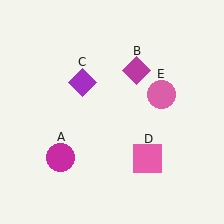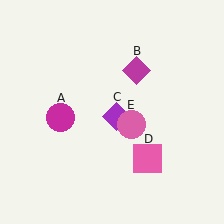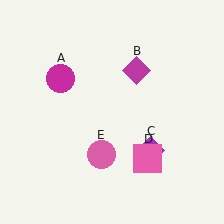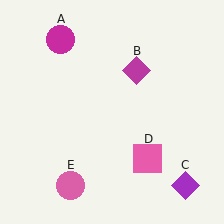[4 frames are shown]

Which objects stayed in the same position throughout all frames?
Magenta diamond (object B) and pink square (object D) remained stationary.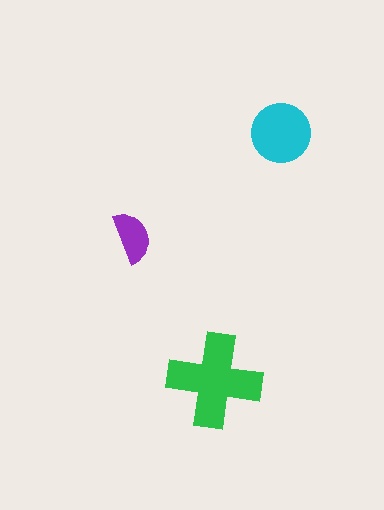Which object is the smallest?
The purple semicircle.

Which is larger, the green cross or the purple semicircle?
The green cross.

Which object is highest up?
The cyan circle is topmost.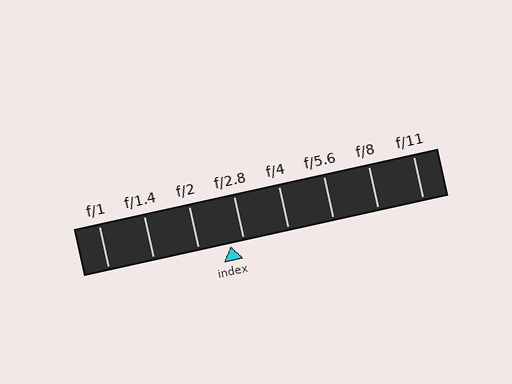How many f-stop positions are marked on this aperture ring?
There are 8 f-stop positions marked.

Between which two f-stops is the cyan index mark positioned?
The index mark is between f/2 and f/2.8.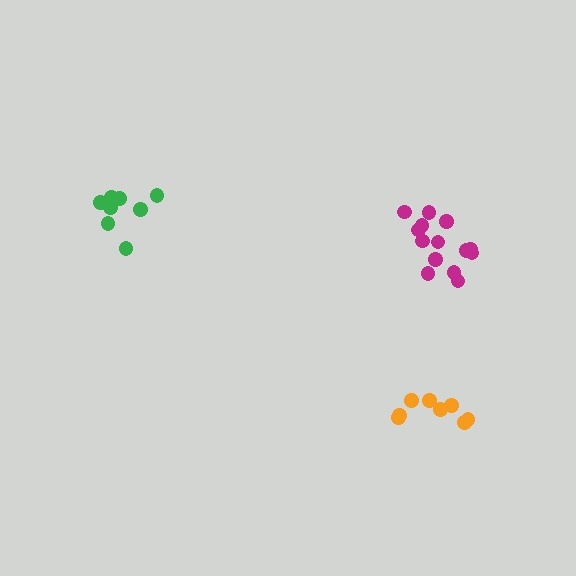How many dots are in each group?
Group 1: 9 dots, Group 2: 8 dots, Group 3: 14 dots (31 total).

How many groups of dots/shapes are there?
There are 3 groups.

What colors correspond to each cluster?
The clusters are colored: green, orange, magenta.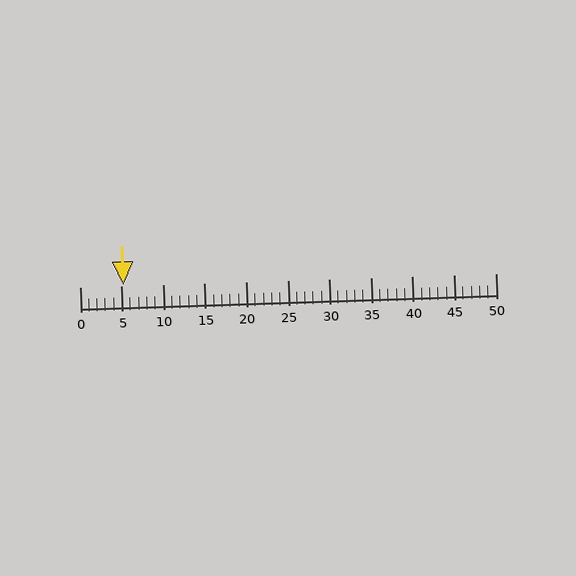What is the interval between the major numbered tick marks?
The major tick marks are spaced 5 units apart.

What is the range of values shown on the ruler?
The ruler shows values from 0 to 50.